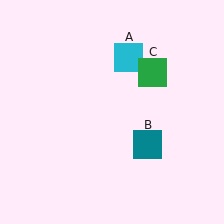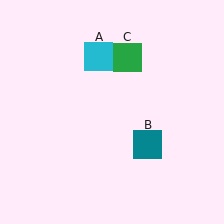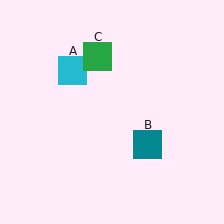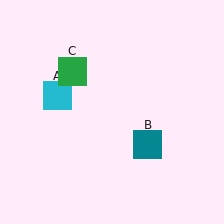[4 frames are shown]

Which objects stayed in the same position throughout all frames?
Teal square (object B) remained stationary.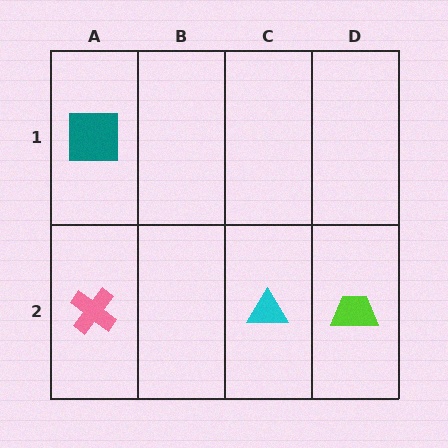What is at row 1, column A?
A teal square.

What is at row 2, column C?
A cyan triangle.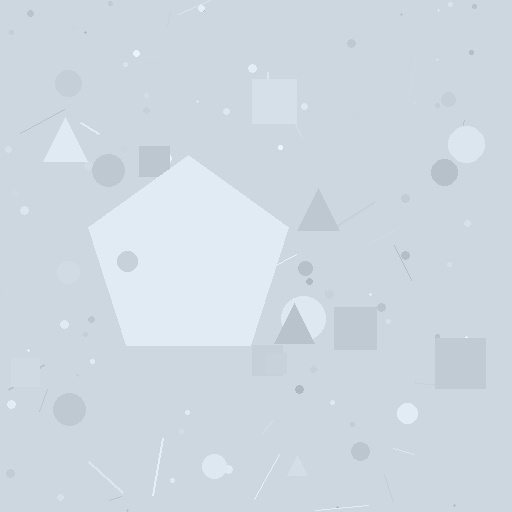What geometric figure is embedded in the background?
A pentagon is embedded in the background.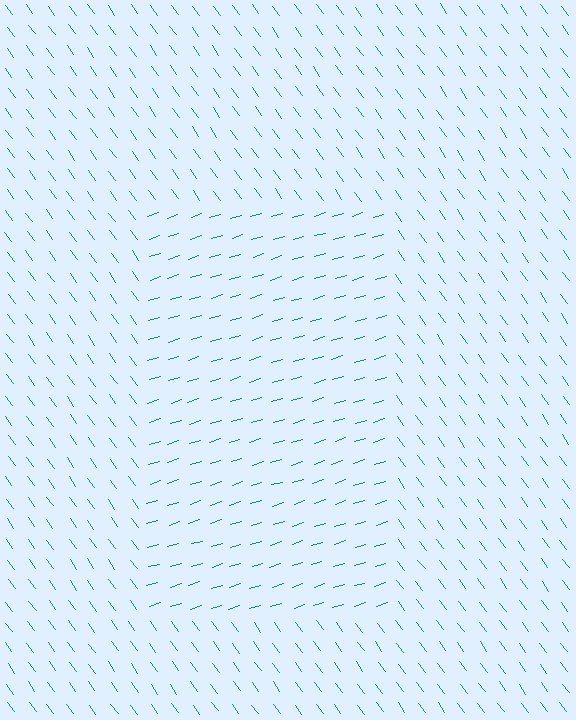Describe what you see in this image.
The image is filled with small teal line segments. A rectangle region in the image has lines oriented differently from the surrounding lines, creating a visible texture boundary.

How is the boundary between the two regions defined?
The boundary is defined purely by a change in line orientation (approximately 71 degrees difference). All lines are the same color and thickness.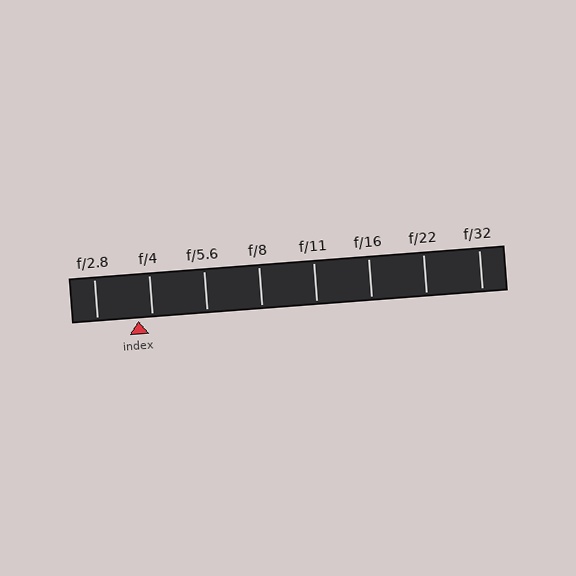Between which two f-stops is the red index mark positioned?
The index mark is between f/2.8 and f/4.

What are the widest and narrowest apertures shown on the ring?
The widest aperture shown is f/2.8 and the narrowest is f/32.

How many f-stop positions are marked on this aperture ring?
There are 8 f-stop positions marked.